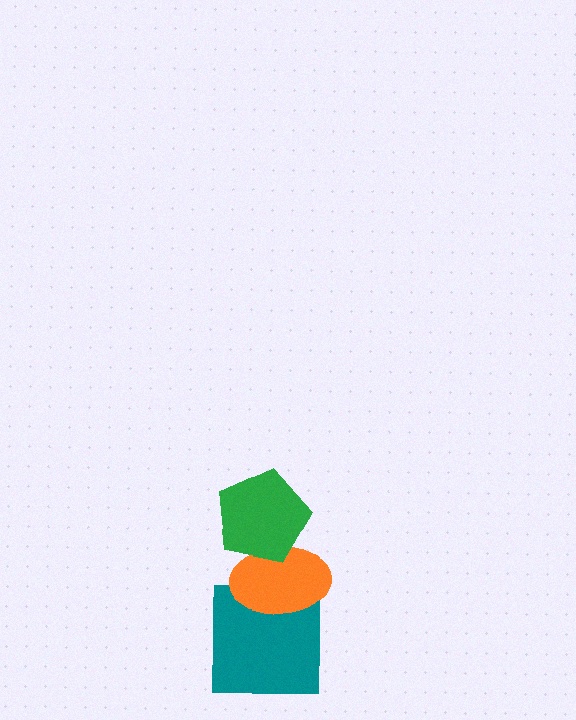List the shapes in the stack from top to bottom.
From top to bottom: the green pentagon, the orange ellipse, the teal square.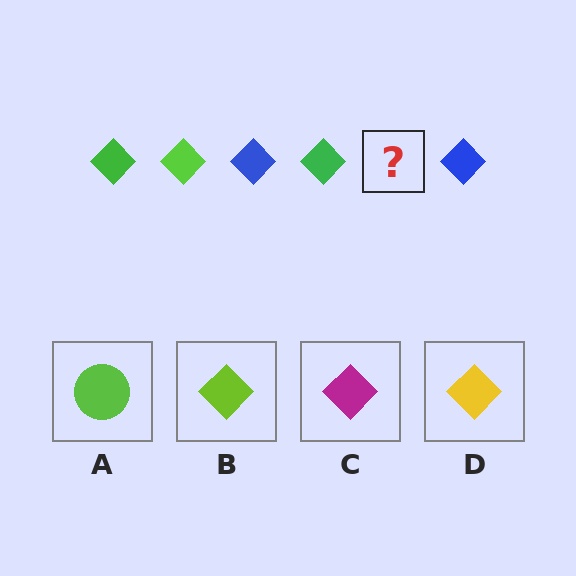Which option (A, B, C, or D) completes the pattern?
B.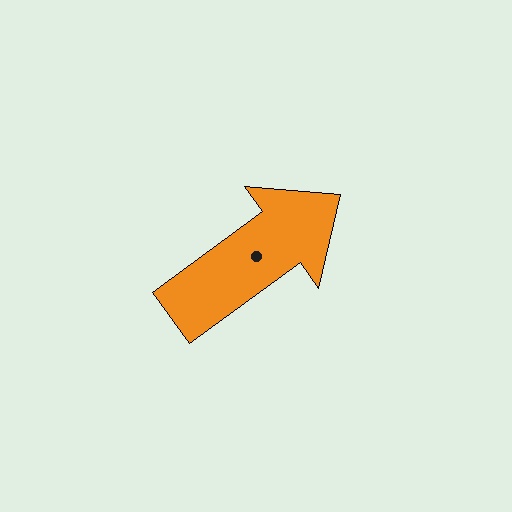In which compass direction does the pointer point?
Northeast.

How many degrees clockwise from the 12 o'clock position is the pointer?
Approximately 54 degrees.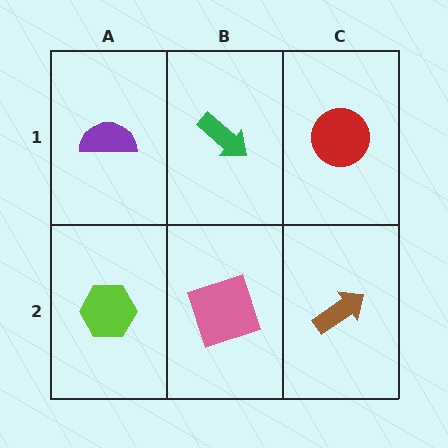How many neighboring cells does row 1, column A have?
2.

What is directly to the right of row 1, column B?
A red circle.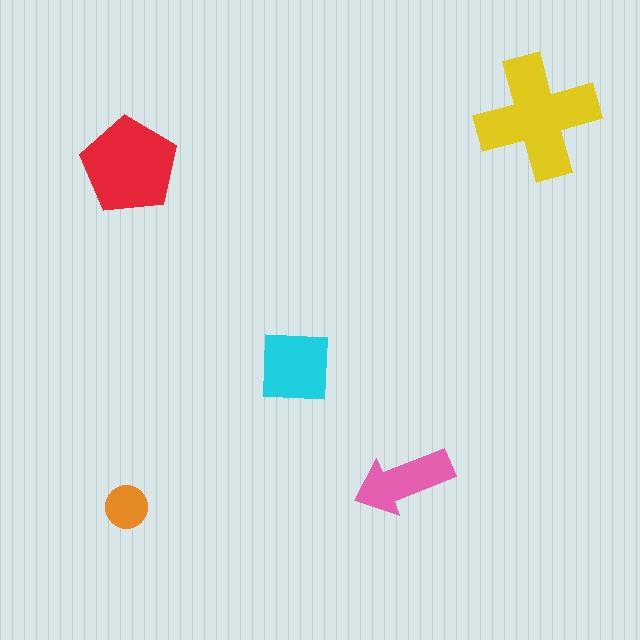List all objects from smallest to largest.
The orange circle, the pink arrow, the cyan square, the red pentagon, the yellow cross.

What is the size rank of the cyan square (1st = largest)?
3rd.